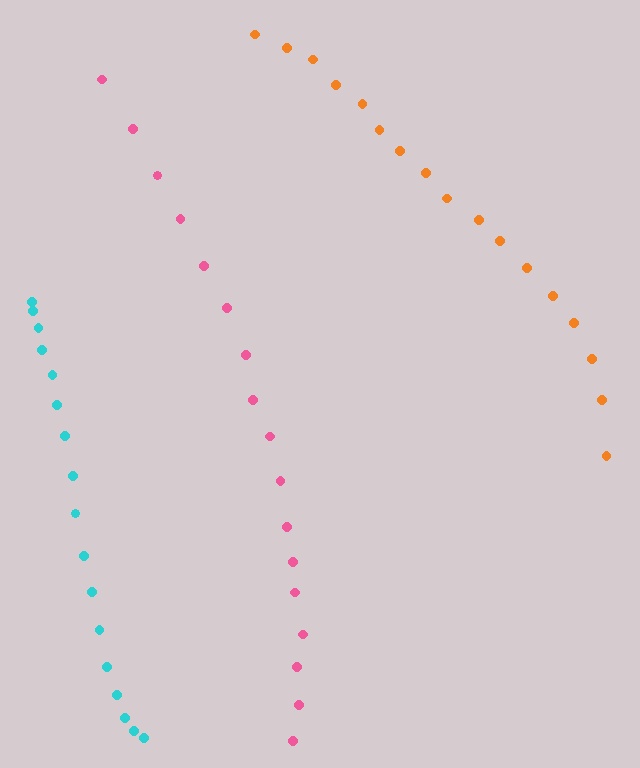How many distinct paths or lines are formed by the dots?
There are 3 distinct paths.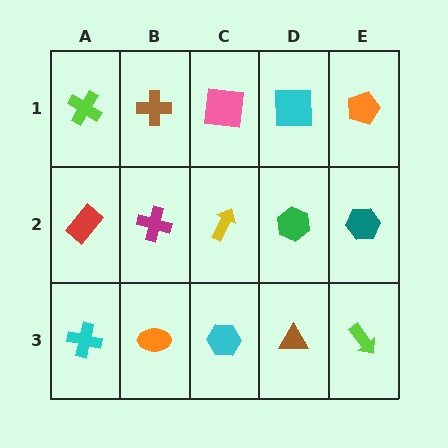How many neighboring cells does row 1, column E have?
2.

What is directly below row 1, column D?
A green hexagon.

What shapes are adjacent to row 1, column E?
A teal hexagon (row 2, column E), a cyan square (row 1, column D).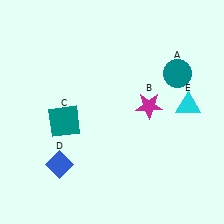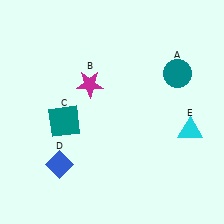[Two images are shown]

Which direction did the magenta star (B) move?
The magenta star (B) moved left.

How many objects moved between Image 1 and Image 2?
2 objects moved between the two images.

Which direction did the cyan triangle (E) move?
The cyan triangle (E) moved down.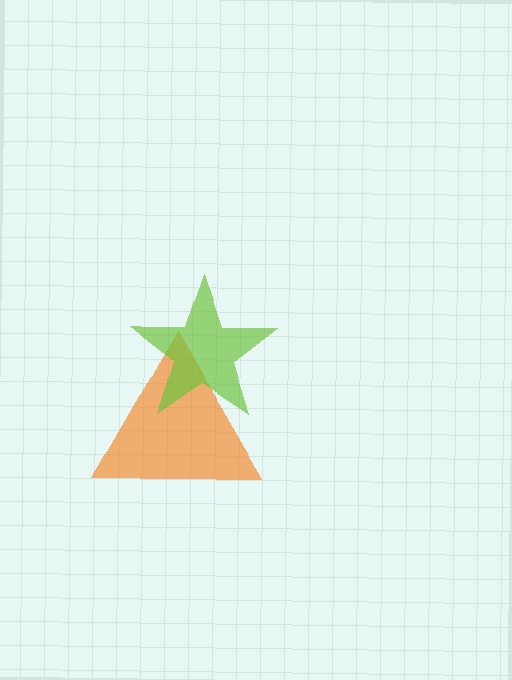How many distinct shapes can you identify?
There are 2 distinct shapes: an orange triangle, a lime star.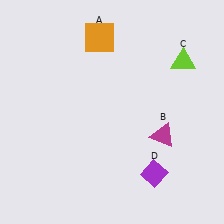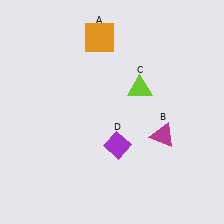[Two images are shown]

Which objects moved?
The objects that moved are: the lime triangle (C), the purple diamond (D).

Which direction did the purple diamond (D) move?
The purple diamond (D) moved left.